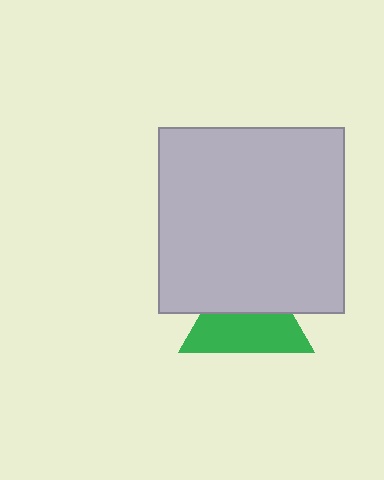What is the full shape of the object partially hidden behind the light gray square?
The partially hidden object is a green triangle.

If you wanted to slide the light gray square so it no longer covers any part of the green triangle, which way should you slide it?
Slide it up — that is the most direct way to separate the two shapes.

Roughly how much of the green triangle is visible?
About half of it is visible (roughly 56%).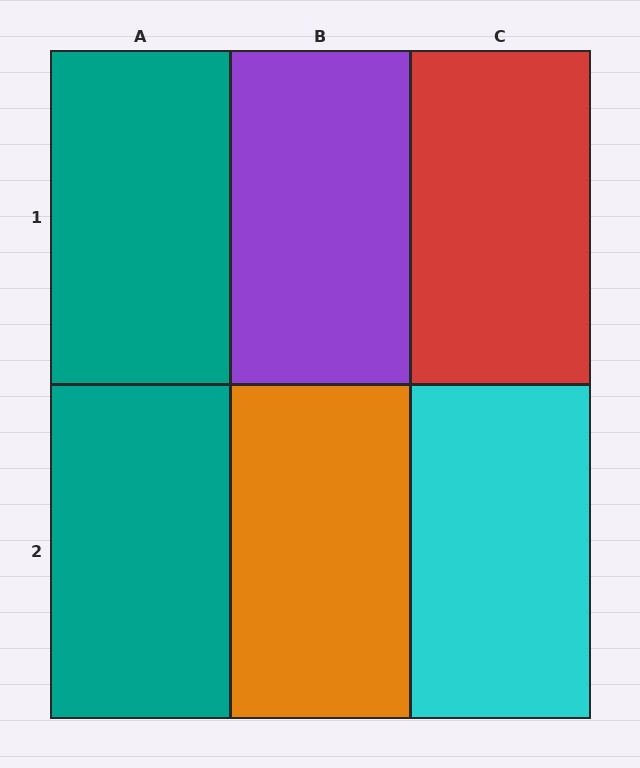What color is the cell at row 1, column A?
Teal.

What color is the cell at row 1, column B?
Purple.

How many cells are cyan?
1 cell is cyan.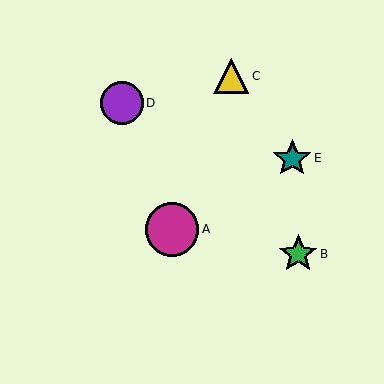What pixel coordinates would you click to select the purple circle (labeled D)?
Click at (122, 103) to select the purple circle D.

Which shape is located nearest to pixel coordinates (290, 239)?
The green star (labeled B) at (298, 254) is nearest to that location.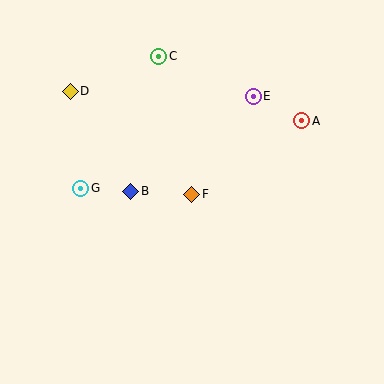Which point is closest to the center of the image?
Point F at (192, 194) is closest to the center.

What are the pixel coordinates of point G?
Point G is at (81, 188).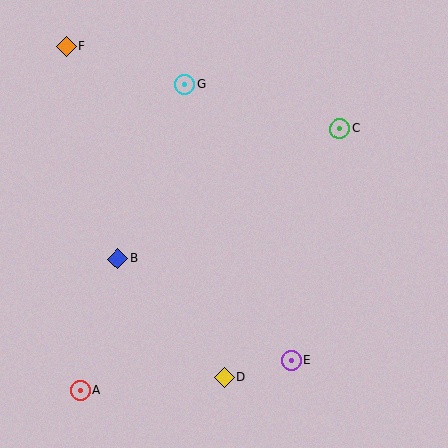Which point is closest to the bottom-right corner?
Point E is closest to the bottom-right corner.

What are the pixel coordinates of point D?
Point D is at (224, 377).